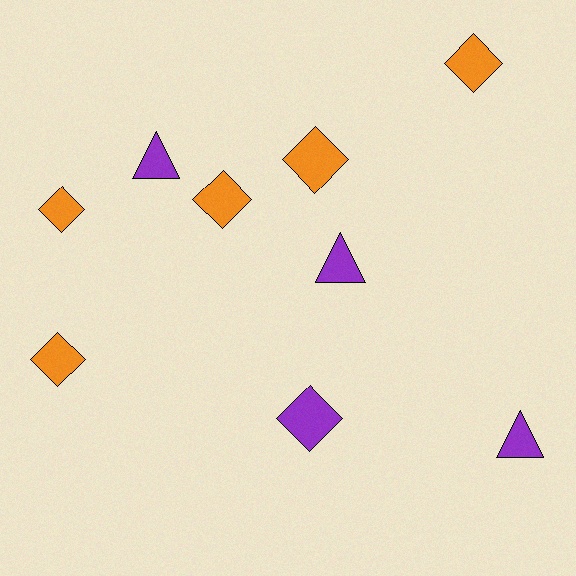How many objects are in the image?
There are 9 objects.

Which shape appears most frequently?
Diamond, with 6 objects.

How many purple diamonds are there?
There is 1 purple diamond.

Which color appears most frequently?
Orange, with 5 objects.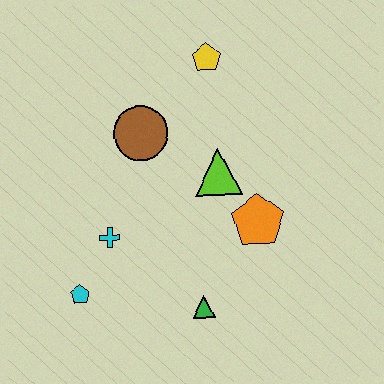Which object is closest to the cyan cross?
The cyan pentagon is closest to the cyan cross.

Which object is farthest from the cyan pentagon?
The yellow pentagon is farthest from the cyan pentagon.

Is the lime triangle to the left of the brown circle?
No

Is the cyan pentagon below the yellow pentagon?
Yes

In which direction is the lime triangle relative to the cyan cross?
The lime triangle is to the right of the cyan cross.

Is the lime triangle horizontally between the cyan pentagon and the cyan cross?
No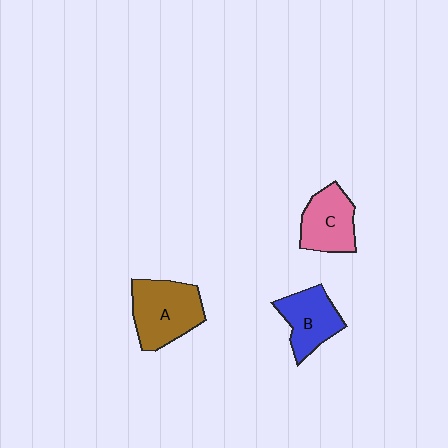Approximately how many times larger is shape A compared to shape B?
Approximately 1.3 times.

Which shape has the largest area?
Shape A (brown).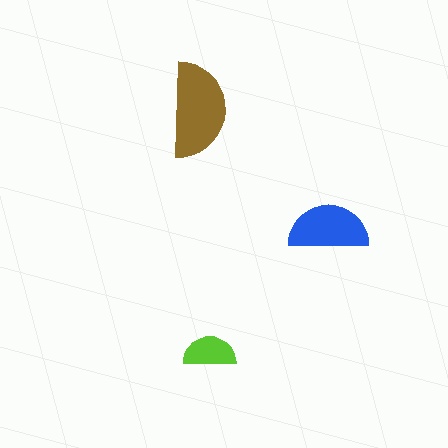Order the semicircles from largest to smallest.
the brown one, the blue one, the lime one.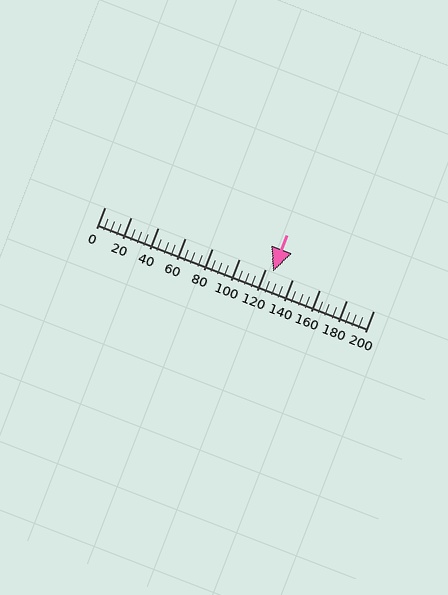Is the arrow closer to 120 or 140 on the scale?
The arrow is closer to 120.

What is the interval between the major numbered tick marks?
The major tick marks are spaced 20 units apart.